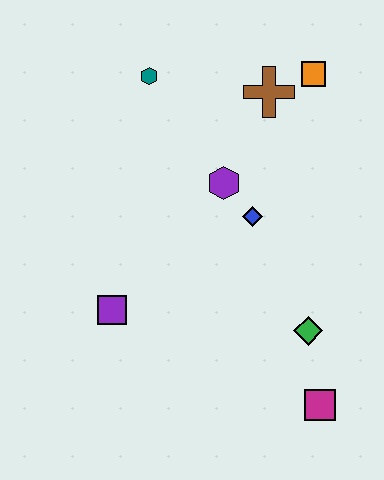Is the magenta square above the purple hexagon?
No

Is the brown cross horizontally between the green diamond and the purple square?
Yes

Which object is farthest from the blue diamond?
The magenta square is farthest from the blue diamond.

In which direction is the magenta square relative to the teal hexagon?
The magenta square is below the teal hexagon.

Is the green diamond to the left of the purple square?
No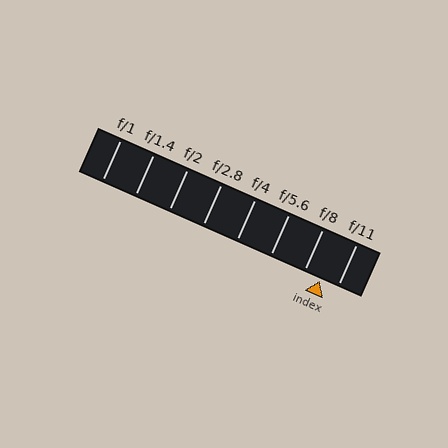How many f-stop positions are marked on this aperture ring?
There are 8 f-stop positions marked.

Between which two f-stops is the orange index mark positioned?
The index mark is between f/8 and f/11.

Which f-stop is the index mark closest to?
The index mark is closest to f/11.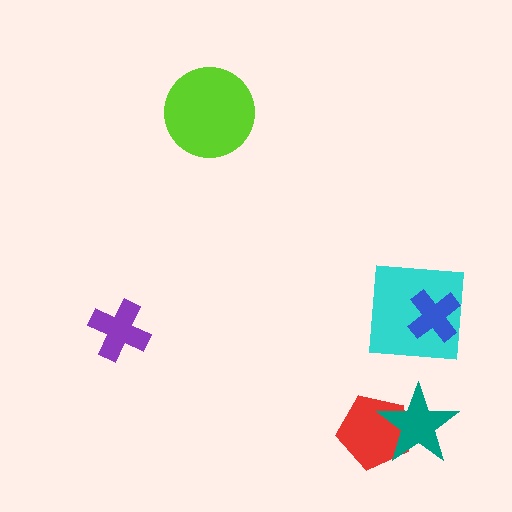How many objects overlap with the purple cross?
0 objects overlap with the purple cross.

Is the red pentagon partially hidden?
Yes, it is partially covered by another shape.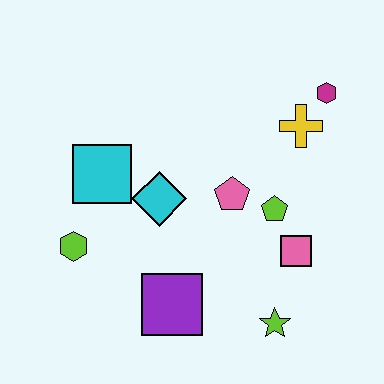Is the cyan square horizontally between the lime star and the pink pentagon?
No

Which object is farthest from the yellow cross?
The lime hexagon is farthest from the yellow cross.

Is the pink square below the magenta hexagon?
Yes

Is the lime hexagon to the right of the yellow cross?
No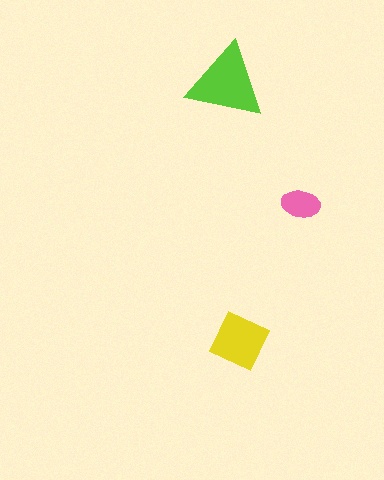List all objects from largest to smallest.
The lime triangle, the yellow diamond, the pink ellipse.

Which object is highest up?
The lime triangle is topmost.